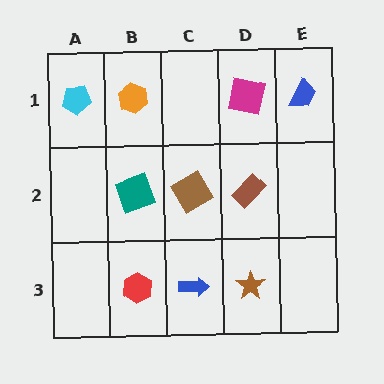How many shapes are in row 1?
4 shapes.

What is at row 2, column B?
A teal square.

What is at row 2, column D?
A brown rectangle.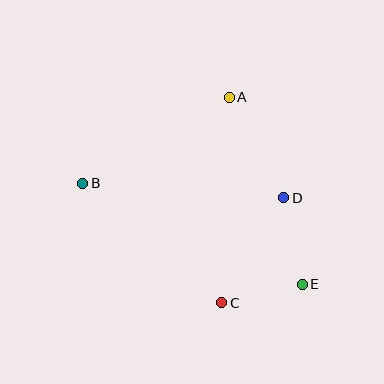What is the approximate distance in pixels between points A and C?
The distance between A and C is approximately 205 pixels.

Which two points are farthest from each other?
Points B and E are farthest from each other.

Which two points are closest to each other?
Points C and E are closest to each other.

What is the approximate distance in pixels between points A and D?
The distance between A and D is approximately 114 pixels.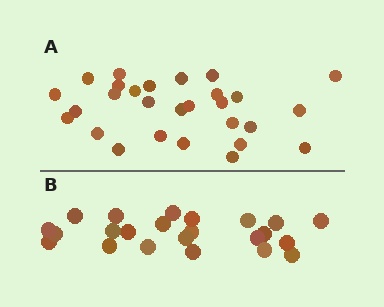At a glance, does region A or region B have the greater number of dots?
Region A (the top region) has more dots.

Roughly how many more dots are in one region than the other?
Region A has about 5 more dots than region B.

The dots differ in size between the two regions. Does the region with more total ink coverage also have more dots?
No. Region B has more total ink coverage because its dots are larger, but region A actually contains more individual dots. Total area can be misleading — the number of items is what matters here.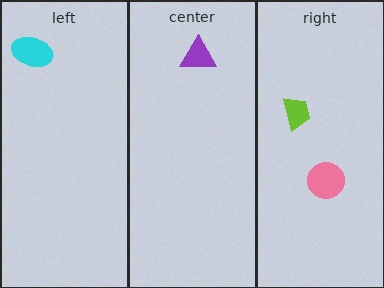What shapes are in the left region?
The cyan ellipse.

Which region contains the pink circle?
The right region.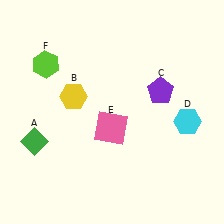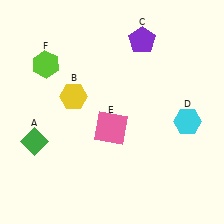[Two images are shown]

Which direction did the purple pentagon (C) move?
The purple pentagon (C) moved up.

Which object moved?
The purple pentagon (C) moved up.